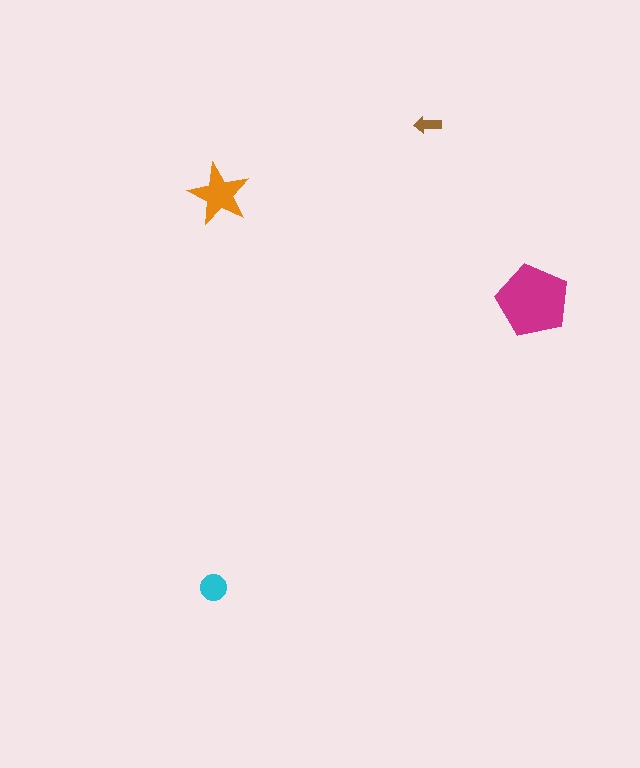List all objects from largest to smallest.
The magenta pentagon, the orange star, the cyan circle, the brown arrow.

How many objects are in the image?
There are 4 objects in the image.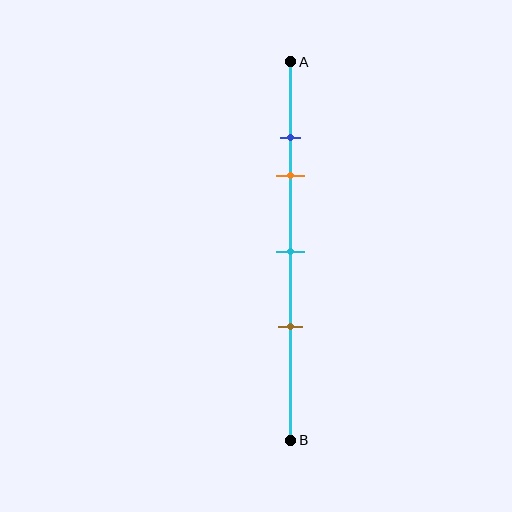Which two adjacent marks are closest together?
The blue and orange marks are the closest adjacent pair.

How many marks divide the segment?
There are 4 marks dividing the segment.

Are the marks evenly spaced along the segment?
No, the marks are not evenly spaced.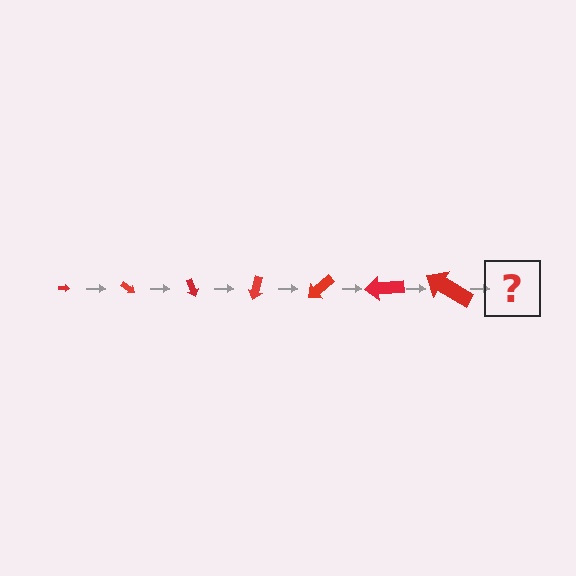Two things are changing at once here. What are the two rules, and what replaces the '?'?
The two rules are that the arrow grows larger each step and it rotates 35 degrees each step. The '?' should be an arrow, larger than the previous one and rotated 245 degrees from the start.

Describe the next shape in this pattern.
It should be an arrow, larger than the previous one and rotated 245 degrees from the start.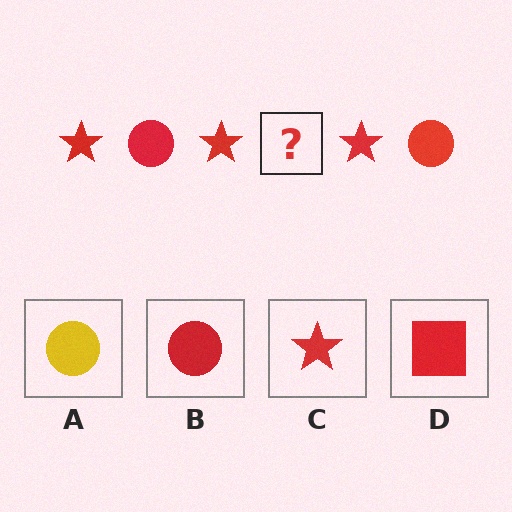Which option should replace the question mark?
Option B.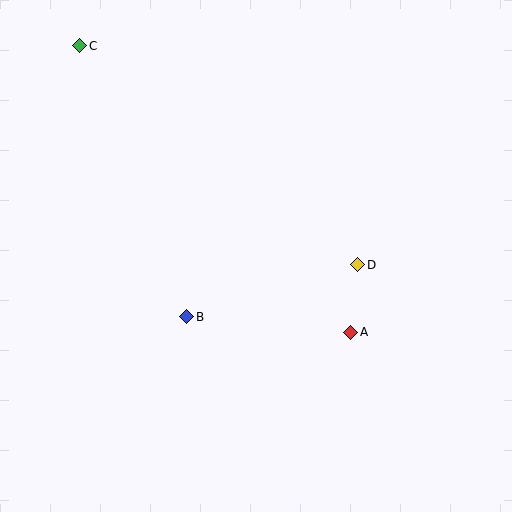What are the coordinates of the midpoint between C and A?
The midpoint between C and A is at (215, 189).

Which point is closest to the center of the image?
Point B at (187, 317) is closest to the center.